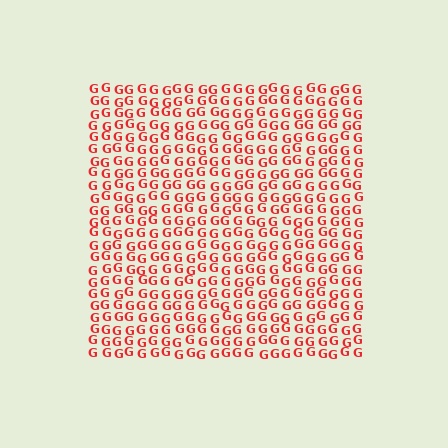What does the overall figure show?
The overall figure shows a square.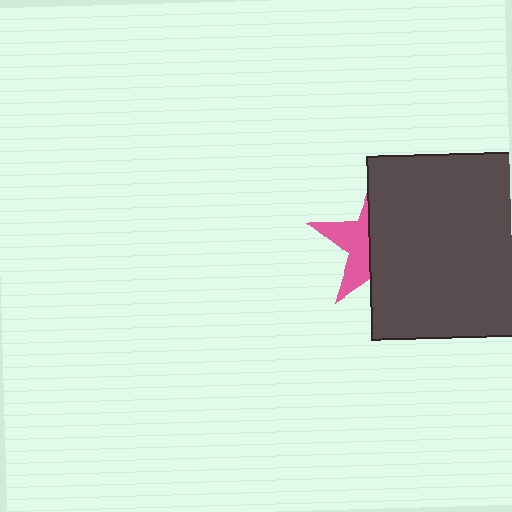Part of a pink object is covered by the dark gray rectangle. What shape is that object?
It is a star.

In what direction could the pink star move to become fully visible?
The pink star could move left. That would shift it out from behind the dark gray rectangle entirely.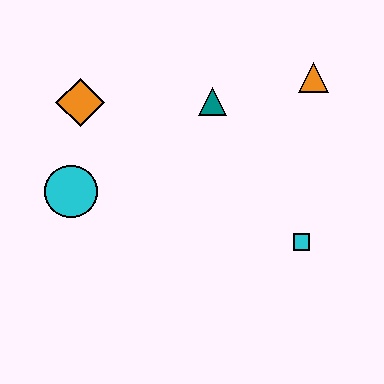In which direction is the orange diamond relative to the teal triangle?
The orange diamond is to the left of the teal triangle.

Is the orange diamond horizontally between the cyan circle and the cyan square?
Yes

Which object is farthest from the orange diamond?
The cyan square is farthest from the orange diamond.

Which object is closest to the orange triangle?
The teal triangle is closest to the orange triangle.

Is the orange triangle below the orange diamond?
No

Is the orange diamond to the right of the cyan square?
No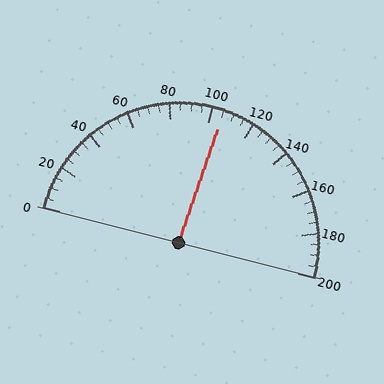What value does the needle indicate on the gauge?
The needle indicates approximately 105.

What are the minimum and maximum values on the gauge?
The gauge ranges from 0 to 200.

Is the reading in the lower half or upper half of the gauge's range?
The reading is in the upper half of the range (0 to 200).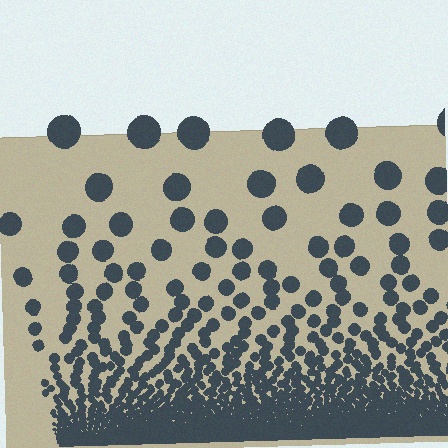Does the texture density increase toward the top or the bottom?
Density increases toward the bottom.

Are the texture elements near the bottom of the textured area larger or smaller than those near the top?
Smaller. The gradient is inverted — elements near the bottom are smaller and denser.